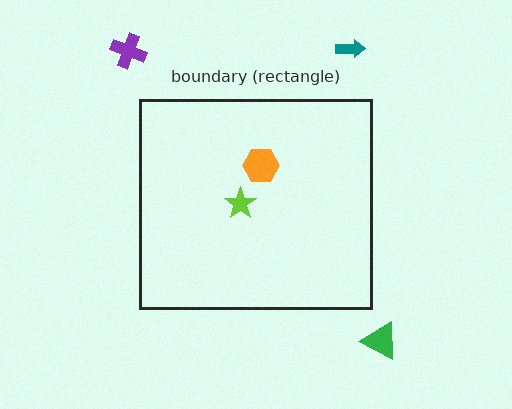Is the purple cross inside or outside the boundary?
Outside.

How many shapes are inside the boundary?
2 inside, 3 outside.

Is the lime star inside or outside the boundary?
Inside.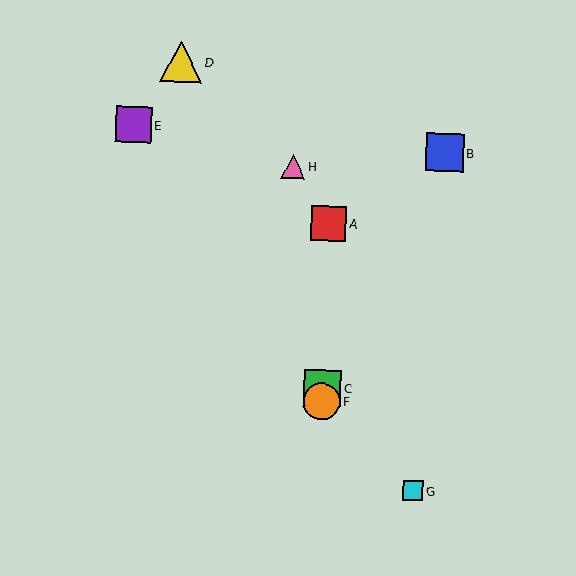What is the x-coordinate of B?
Object B is at x≈444.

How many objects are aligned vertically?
3 objects (A, C, F) are aligned vertically.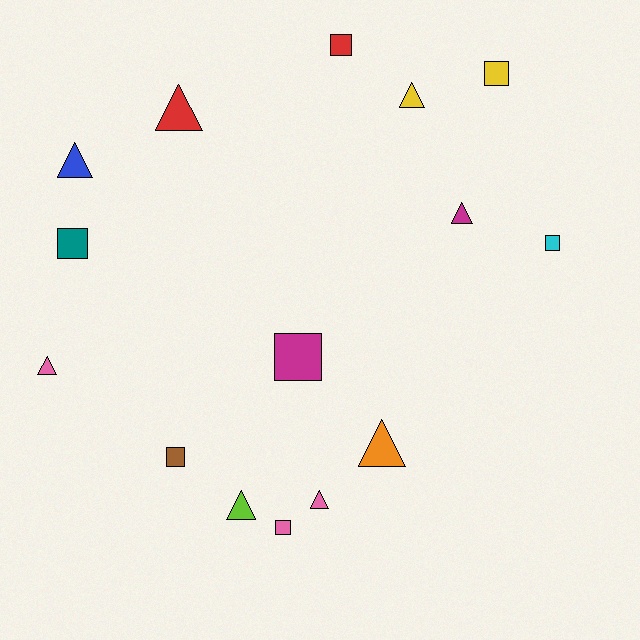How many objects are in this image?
There are 15 objects.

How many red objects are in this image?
There are 2 red objects.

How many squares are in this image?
There are 7 squares.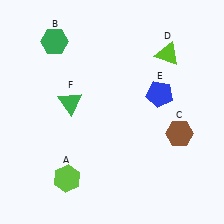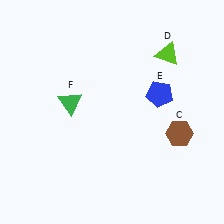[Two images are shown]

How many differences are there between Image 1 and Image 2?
There are 2 differences between the two images.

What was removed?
The lime hexagon (A), the green hexagon (B) were removed in Image 2.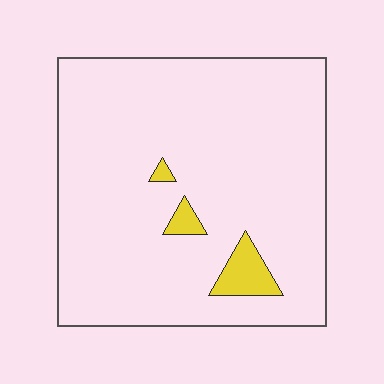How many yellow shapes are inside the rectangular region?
3.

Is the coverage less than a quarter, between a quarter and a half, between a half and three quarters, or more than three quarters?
Less than a quarter.